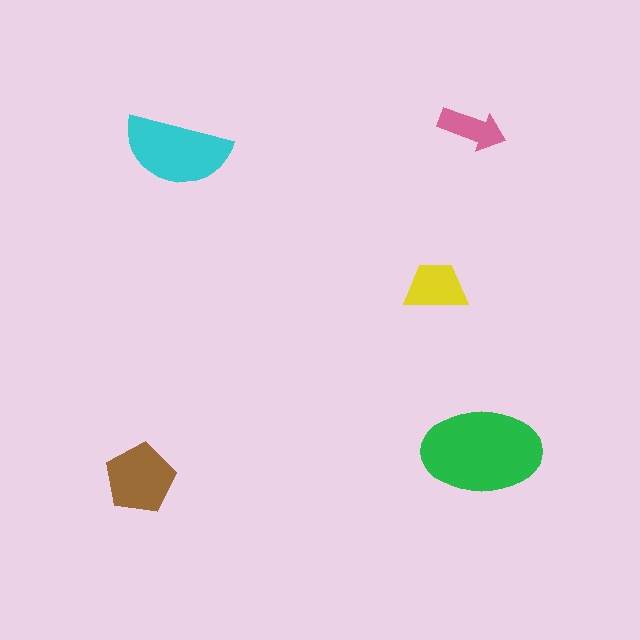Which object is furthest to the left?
The brown pentagon is leftmost.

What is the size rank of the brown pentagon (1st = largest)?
3rd.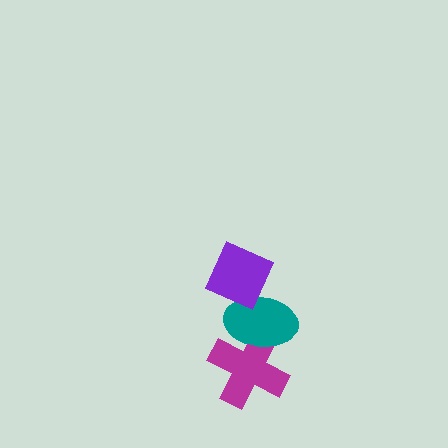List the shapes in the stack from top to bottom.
From top to bottom: the purple diamond, the teal ellipse, the magenta cross.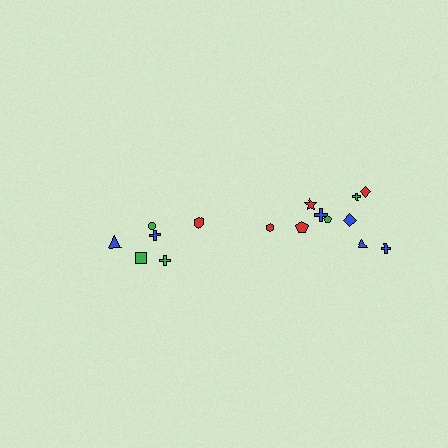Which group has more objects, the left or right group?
The right group.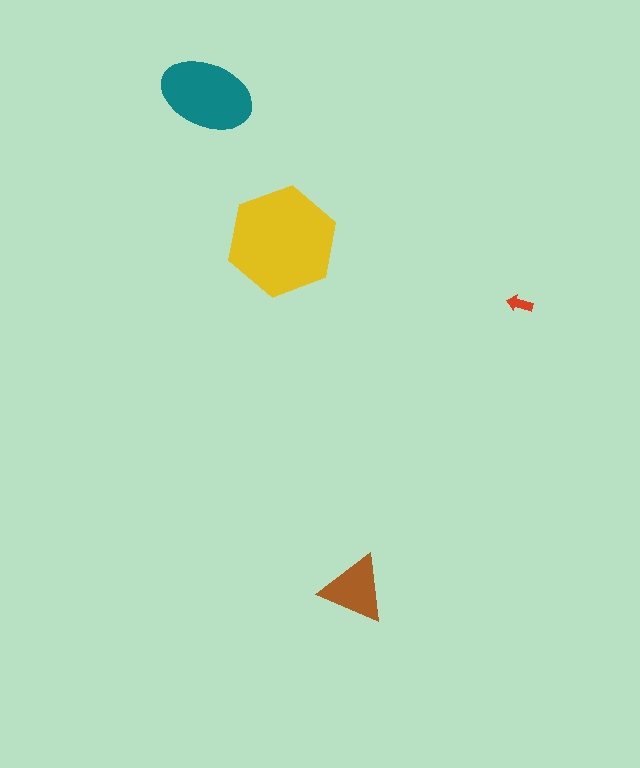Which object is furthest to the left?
The teal ellipse is leftmost.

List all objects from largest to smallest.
The yellow hexagon, the teal ellipse, the brown triangle, the red arrow.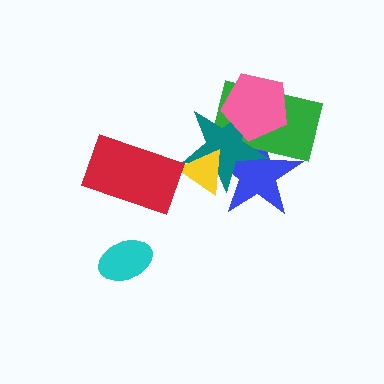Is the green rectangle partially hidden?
Yes, it is partially covered by another shape.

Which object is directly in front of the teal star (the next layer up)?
The yellow triangle is directly in front of the teal star.